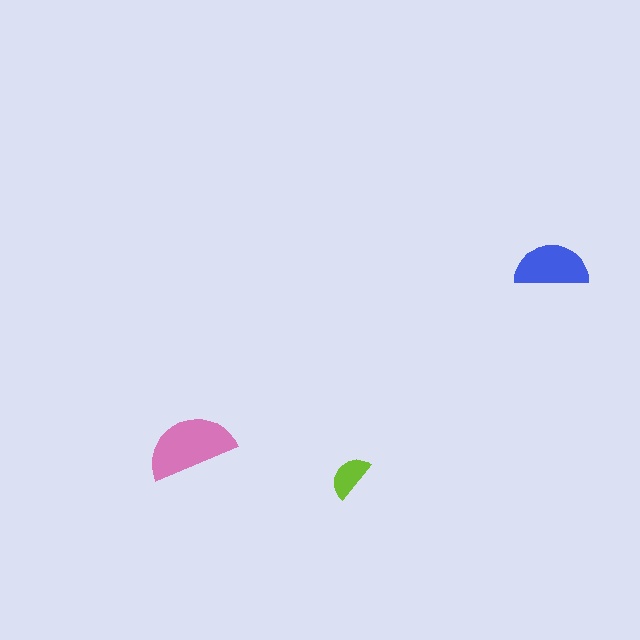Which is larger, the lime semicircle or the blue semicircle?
The blue one.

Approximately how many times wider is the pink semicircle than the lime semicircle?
About 2 times wider.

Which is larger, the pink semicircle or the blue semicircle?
The pink one.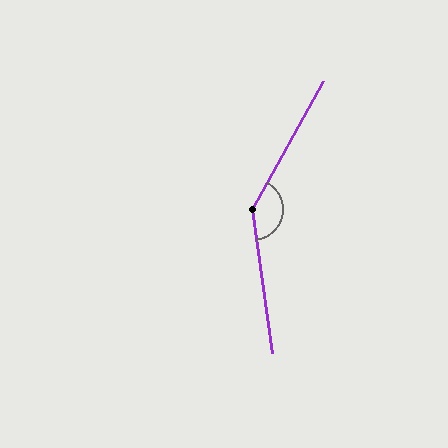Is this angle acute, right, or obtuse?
It is obtuse.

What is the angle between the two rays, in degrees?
Approximately 143 degrees.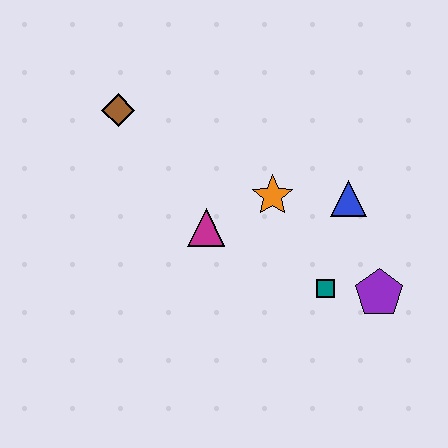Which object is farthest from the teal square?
The brown diamond is farthest from the teal square.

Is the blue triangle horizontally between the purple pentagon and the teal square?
Yes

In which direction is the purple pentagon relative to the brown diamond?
The purple pentagon is to the right of the brown diamond.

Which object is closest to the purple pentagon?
The teal square is closest to the purple pentagon.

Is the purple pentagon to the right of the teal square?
Yes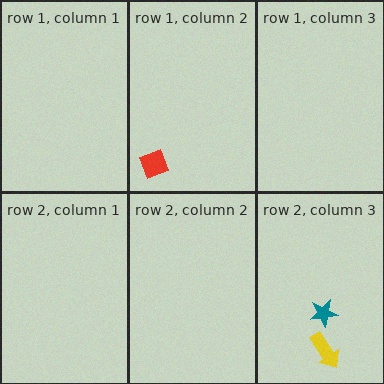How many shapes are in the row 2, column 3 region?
2.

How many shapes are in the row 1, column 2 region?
1.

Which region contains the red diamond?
The row 1, column 2 region.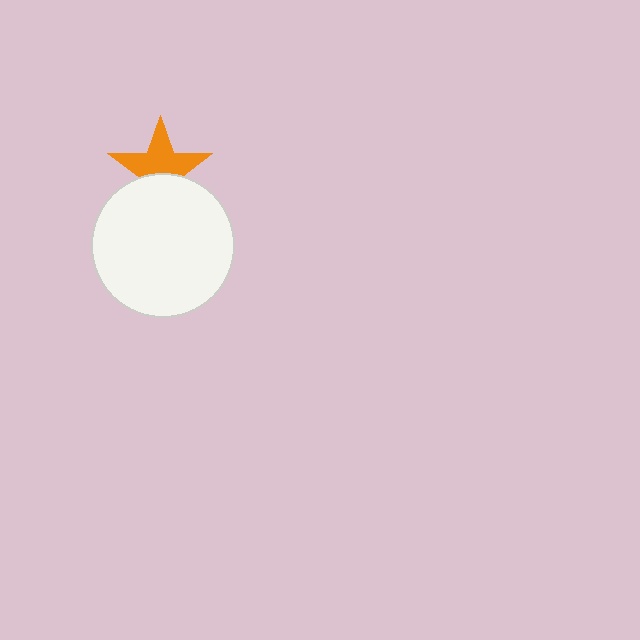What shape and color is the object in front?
The object in front is a white circle.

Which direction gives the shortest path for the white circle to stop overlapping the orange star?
Moving down gives the shortest separation.